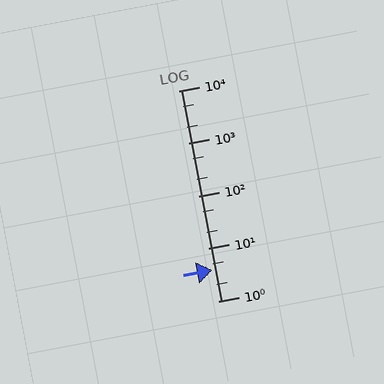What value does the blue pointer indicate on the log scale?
The pointer indicates approximately 3.9.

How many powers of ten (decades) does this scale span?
The scale spans 4 decades, from 1 to 10000.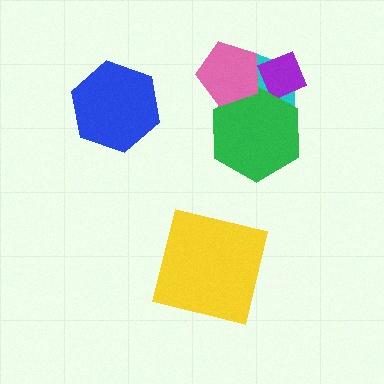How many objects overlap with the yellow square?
0 objects overlap with the yellow square.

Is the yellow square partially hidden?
No, no other shape covers it.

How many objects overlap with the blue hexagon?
0 objects overlap with the blue hexagon.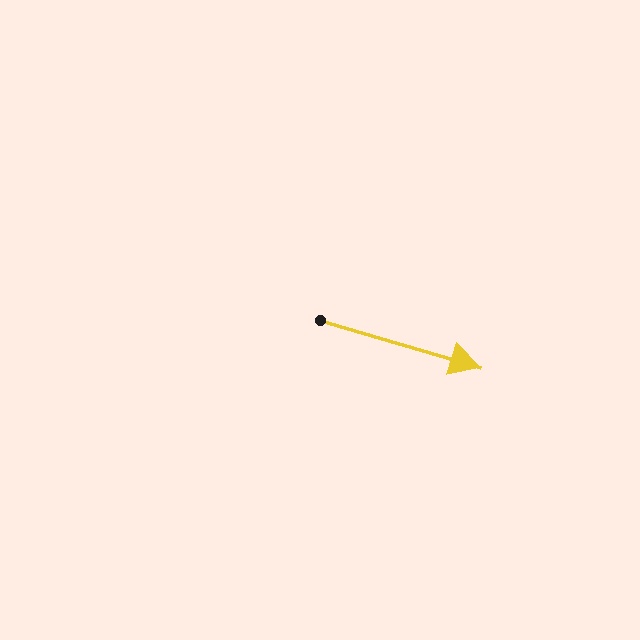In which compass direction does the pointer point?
East.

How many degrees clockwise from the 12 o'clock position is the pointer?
Approximately 106 degrees.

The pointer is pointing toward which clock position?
Roughly 4 o'clock.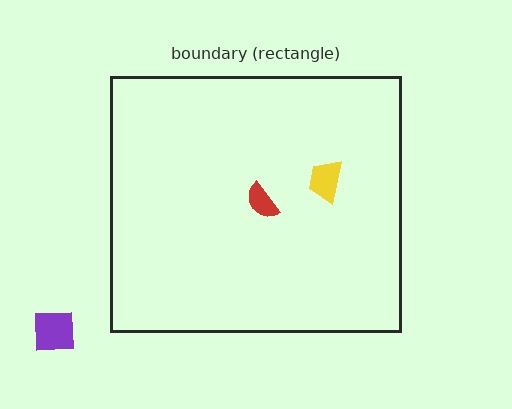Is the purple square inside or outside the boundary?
Outside.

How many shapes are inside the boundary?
2 inside, 1 outside.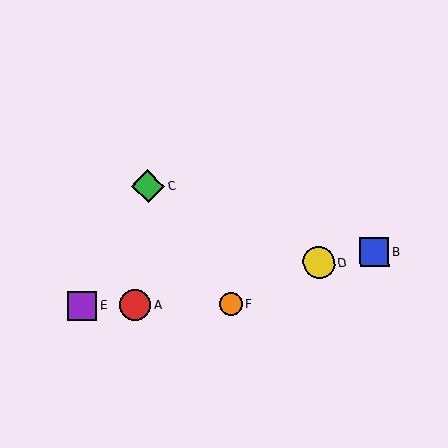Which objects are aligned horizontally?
Objects A, E, F are aligned horizontally.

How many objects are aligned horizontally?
3 objects (A, E, F) are aligned horizontally.